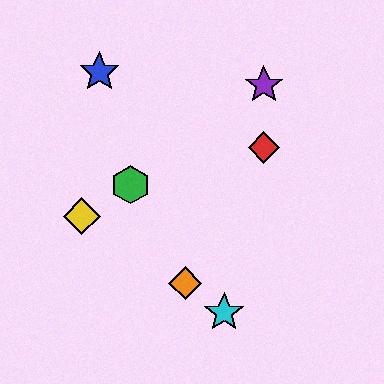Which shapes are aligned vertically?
The red diamond, the purple star are aligned vertically.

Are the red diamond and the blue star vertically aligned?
No, the red diamond is at x≈264 and the blue star is at x≈99.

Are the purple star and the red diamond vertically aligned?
Yes, both are at x≈264.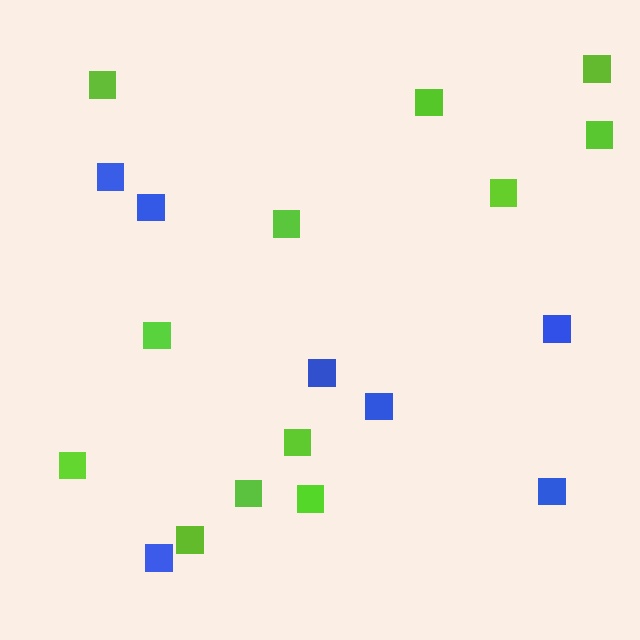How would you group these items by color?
There are 2 groups: one group of lime squares (12) and one group of blue squares (7).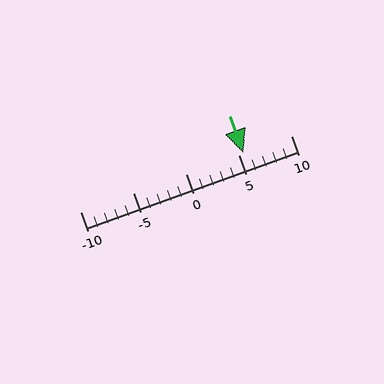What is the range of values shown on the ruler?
The ruler shows values from -10 to 10.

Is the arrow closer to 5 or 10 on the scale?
The arrow is closer to 5.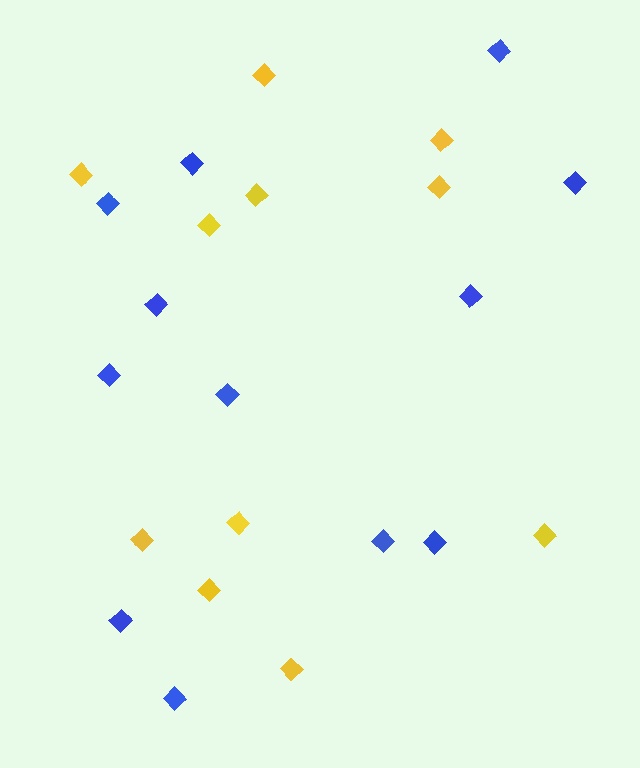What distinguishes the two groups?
There are 2 groups: one group of blue diamonds (12) and one group of yellow diamonds (11).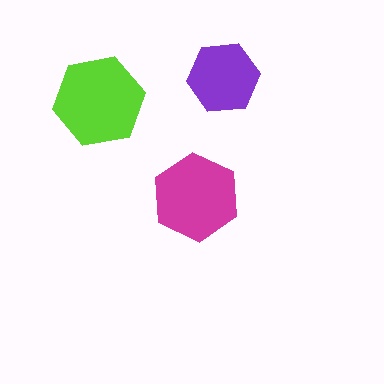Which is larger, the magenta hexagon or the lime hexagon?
The lime one.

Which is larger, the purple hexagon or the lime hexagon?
The lime one.